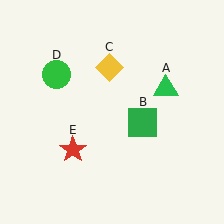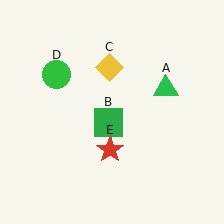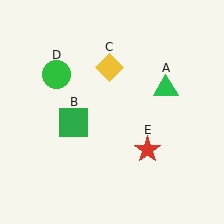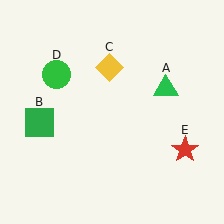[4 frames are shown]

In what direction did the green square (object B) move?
The green square (object B) moved left.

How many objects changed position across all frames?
2 objects changed position: green square (object B), red star (object E).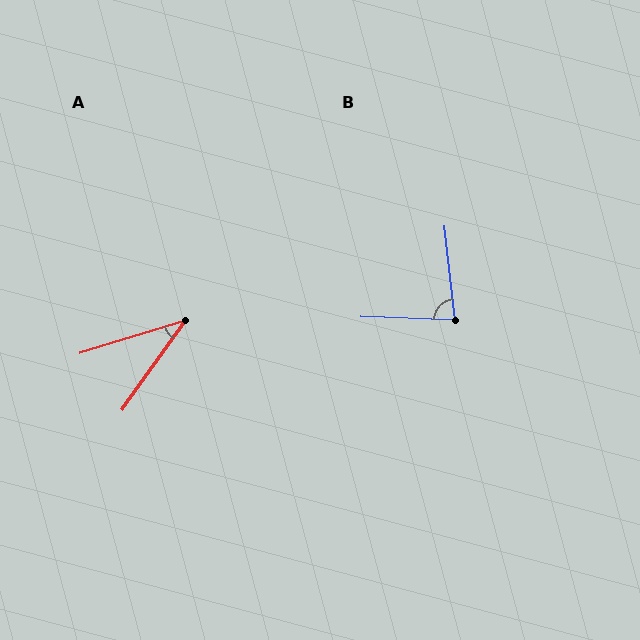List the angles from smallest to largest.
A (38°), B (81°).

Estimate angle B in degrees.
Approximately 81 degrees.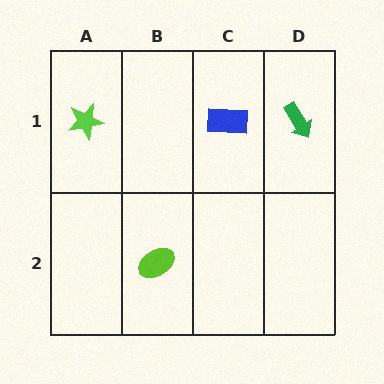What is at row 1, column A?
A lime star.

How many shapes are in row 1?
3 shapes.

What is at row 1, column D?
A green arrow.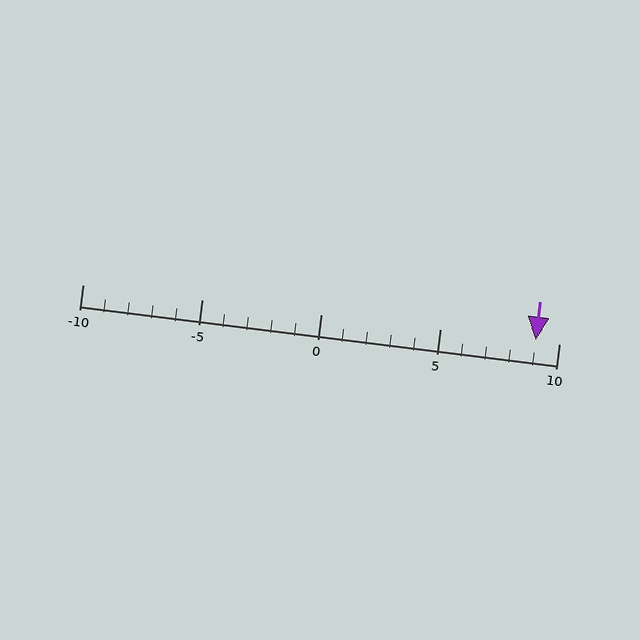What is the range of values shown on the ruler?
The ruler shows values from -10 to 10.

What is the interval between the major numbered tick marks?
The major tick marks are spaced 5 units apart.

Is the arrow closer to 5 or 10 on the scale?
The arrow is closer to 10.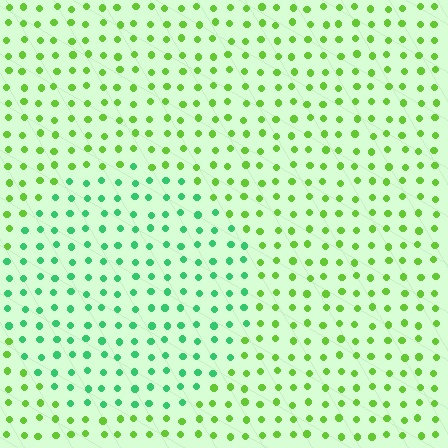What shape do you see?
I see a circle.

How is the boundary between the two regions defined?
The boundary is defined purely by a slight shift in hue (about 43 degrees). Spacing, size, and orientation are identical on both sides.